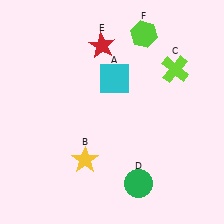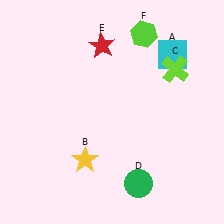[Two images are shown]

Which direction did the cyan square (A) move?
The cyan square (A) moved right.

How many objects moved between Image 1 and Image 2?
1 object moved between the two images.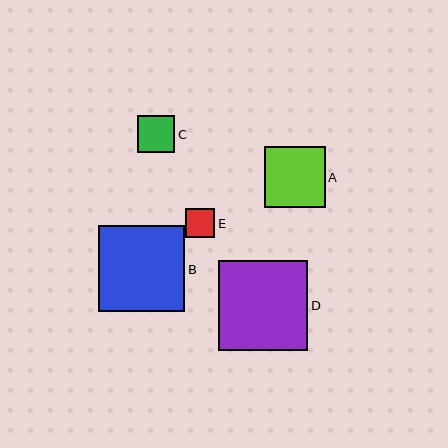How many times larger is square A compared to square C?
Square A is approximately 1.6 times the size of square C.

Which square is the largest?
Square D is the largest with a size of approximately 89 pixels.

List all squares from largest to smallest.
From largest to smallest: D, B, A, C, E.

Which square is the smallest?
Square E is the smallest with a size of approximately 29 pixels.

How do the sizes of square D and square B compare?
Square D and square B are approximately the same size.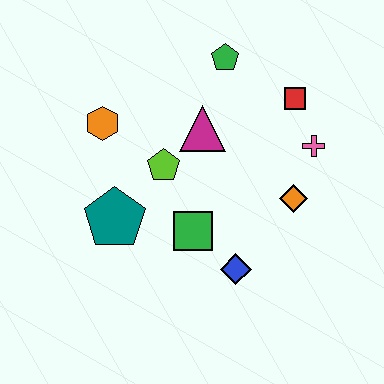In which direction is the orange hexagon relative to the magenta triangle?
The orange hexagon is to the left of the magenta triangle.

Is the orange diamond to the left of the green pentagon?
No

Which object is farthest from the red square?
The teal pentagon is farthest from the red square.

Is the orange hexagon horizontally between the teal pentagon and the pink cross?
No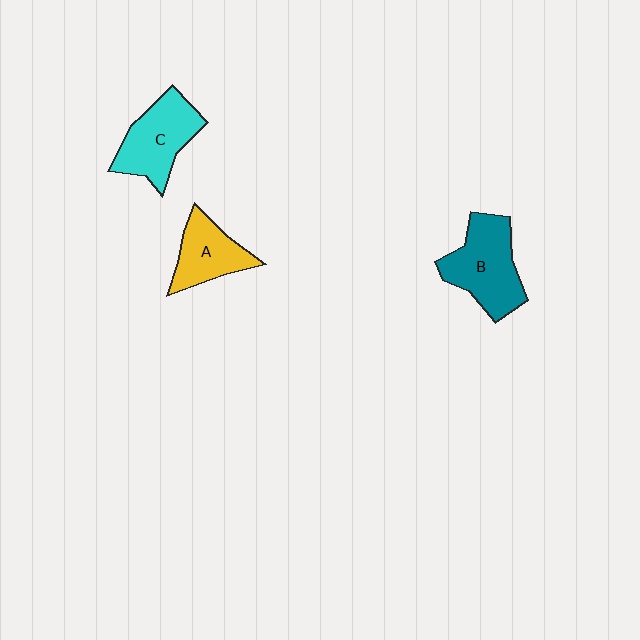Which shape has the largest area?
Shape B (teal).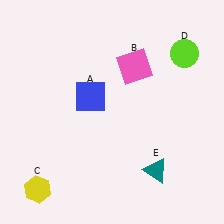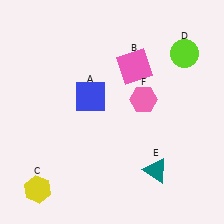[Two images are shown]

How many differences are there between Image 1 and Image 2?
There is 1 difference between the two images.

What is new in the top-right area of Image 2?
A pink hexagon (F) was added in the top-right area of Image 2.